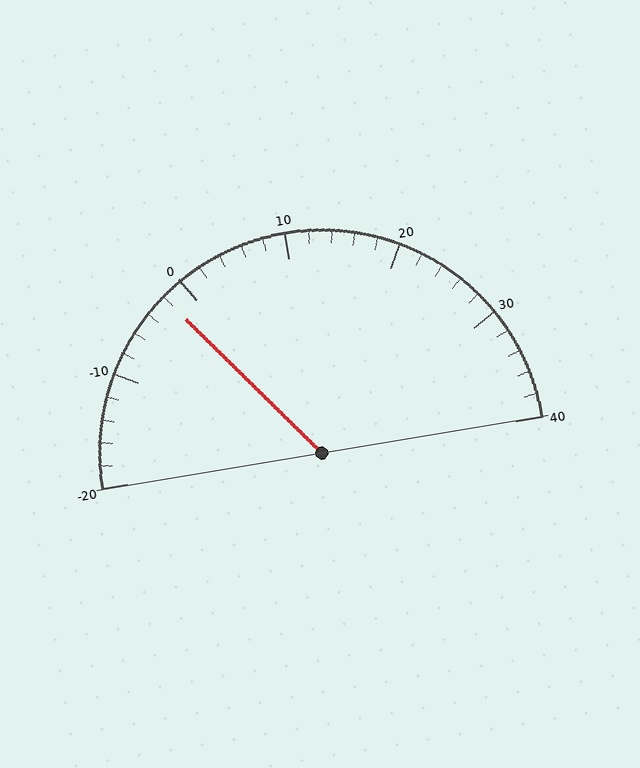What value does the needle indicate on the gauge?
The needle indicates approximately -2.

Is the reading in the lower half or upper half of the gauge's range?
The reading is in the lower half of the range (-20 to 40).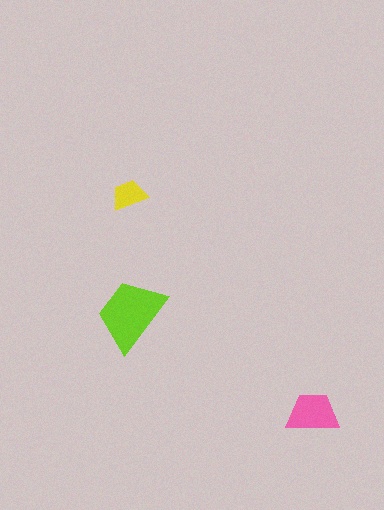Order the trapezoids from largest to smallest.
the lime one, the pink one, the yellow one.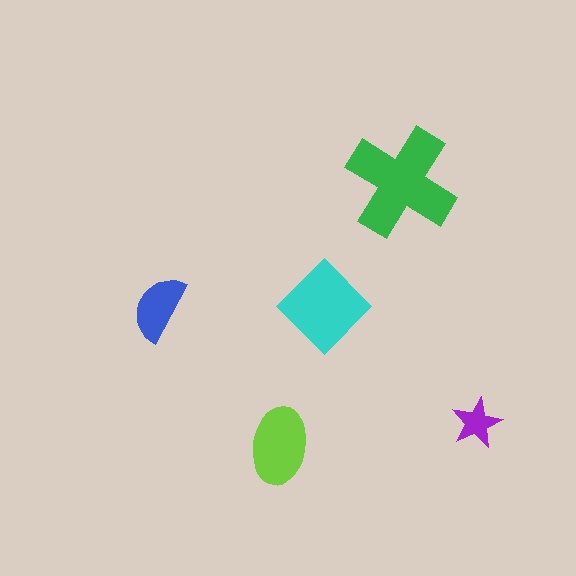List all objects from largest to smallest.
The green cross, the cyan diamond, the lime ellipse, the blue semicircle, the purple star.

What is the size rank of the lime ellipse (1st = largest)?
3rd.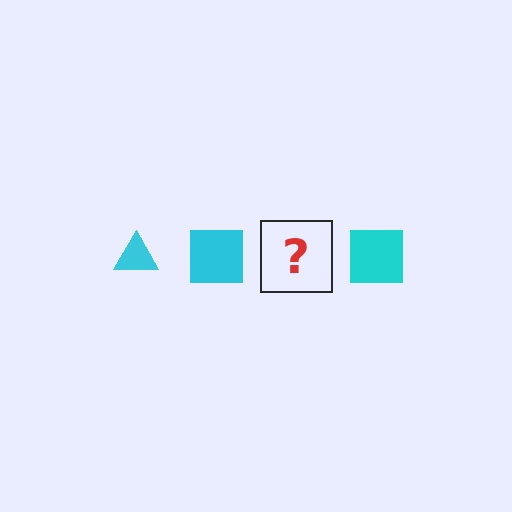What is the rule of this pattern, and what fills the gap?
The rule is that the pattern cycles through triangle, square shapes in cyan. The gap should be filled with a cyan triangle.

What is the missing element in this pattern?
The missing element is a cyan triangle.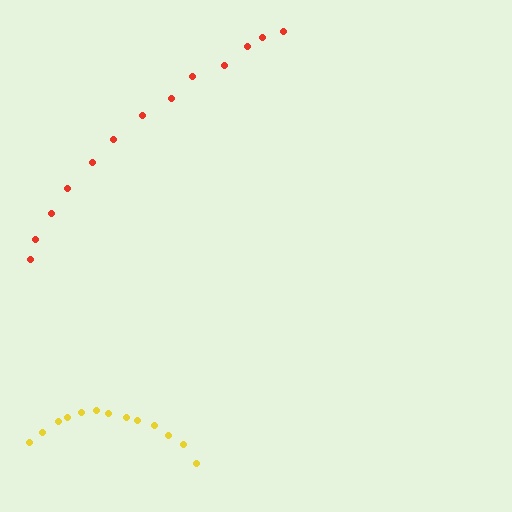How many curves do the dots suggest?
There are 2 distinct paths.